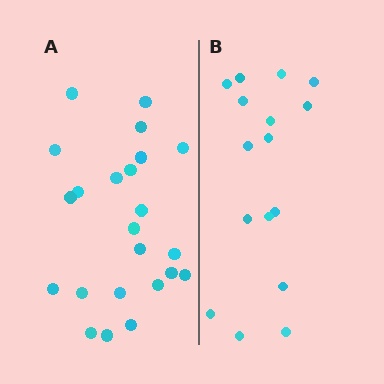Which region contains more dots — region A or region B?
Region A (the left region) has more dots.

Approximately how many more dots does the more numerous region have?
Region A has roughly 8 or so more dots than region B.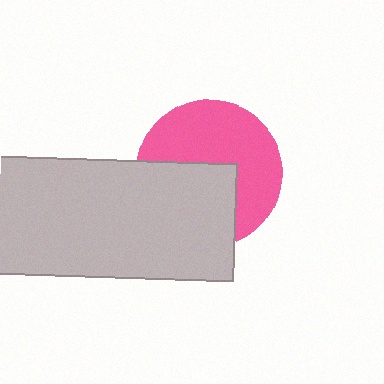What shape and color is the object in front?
The object in front is a light gray rectangle.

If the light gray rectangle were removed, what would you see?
You would see the complete pink circle.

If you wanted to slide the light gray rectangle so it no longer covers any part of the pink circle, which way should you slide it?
Slide it down — that is the most direct way to separate the two shapes.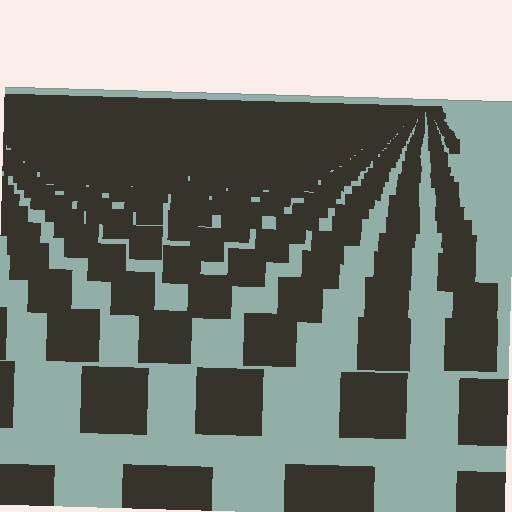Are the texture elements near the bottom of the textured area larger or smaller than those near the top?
Larger. Near the bottom, elements are closer to the viewer and appear at a bigger on-screen size.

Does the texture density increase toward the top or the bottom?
Density increases toward the top.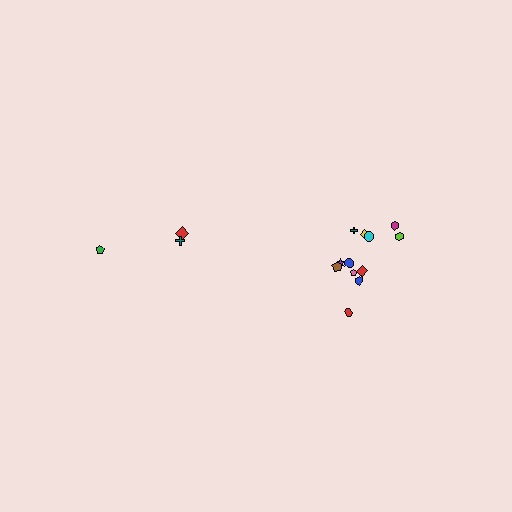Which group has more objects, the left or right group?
The right group.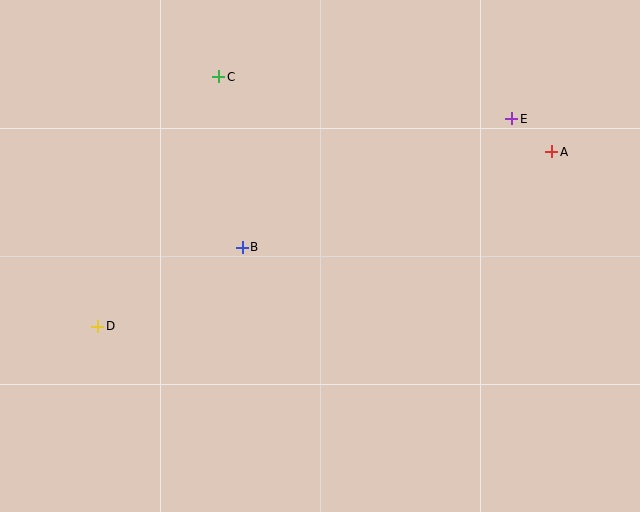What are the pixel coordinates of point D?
Point D is at (98, 326).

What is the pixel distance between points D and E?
The distance between D and E is 463 pixels.